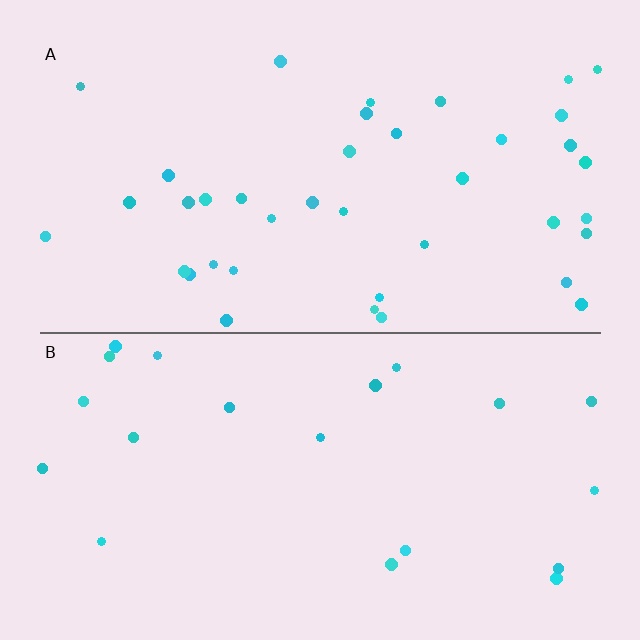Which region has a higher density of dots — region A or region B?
A (the top).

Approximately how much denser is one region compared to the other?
Approximately 1.9× — region A over region B.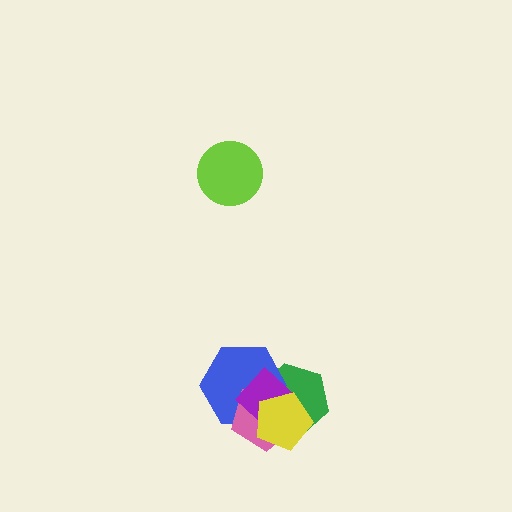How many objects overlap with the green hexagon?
4 objects overlap with the green hexagon.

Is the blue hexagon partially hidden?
Yes, it is partially covered by another shape.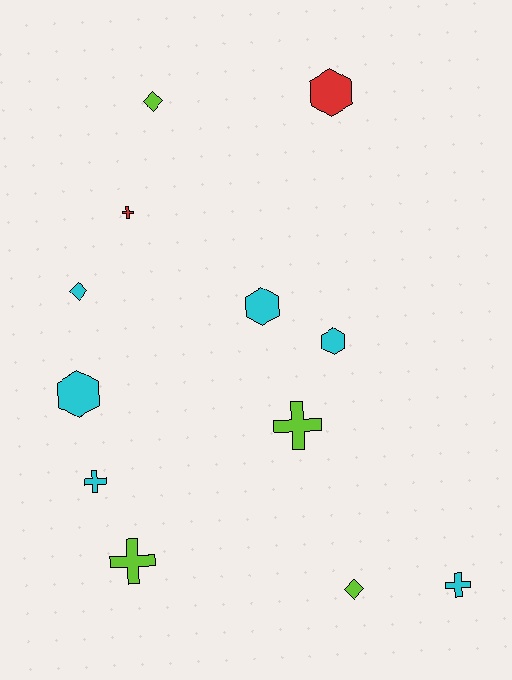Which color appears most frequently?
Cyan, with 6 objects.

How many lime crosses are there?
There are 2 lime crosses.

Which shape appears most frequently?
Cross, with 5 objects.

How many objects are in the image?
There are 12 objects.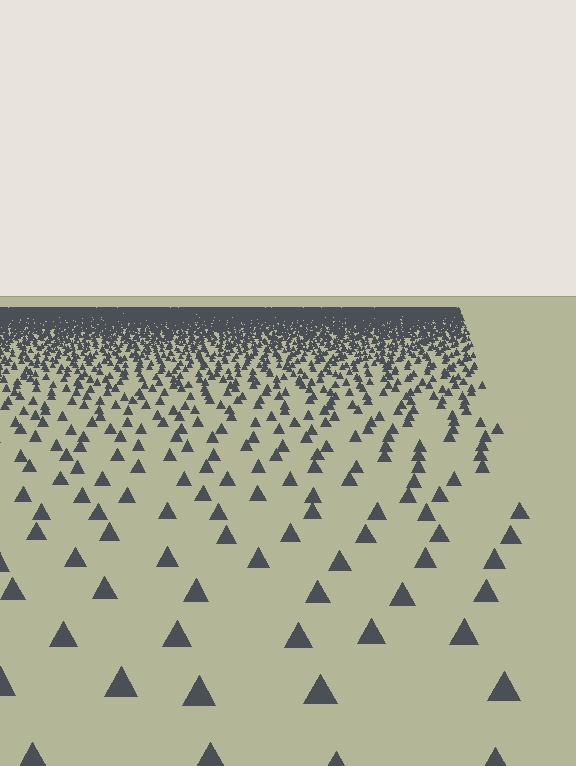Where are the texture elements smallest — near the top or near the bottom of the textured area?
Near the top.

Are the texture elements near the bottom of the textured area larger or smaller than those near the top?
Larger. Near the bottom, elements are closer to the viewer and appear at a bigger on-screen size.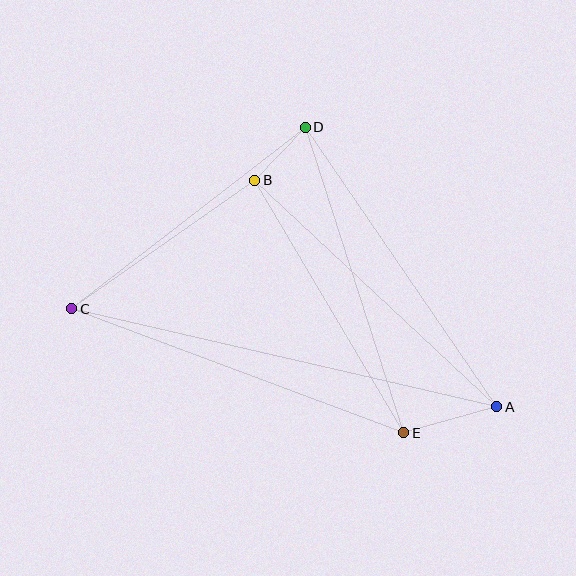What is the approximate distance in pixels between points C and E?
The distance between C and E is approximately 354 pixels.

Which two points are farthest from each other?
Points A and C are farthest from each other.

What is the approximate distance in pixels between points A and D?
The distance between A and D is approximately 339 pixels.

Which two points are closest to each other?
Points B and D are closest to each other.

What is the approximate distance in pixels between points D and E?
The distance between D and E is approximately 321 pixels.